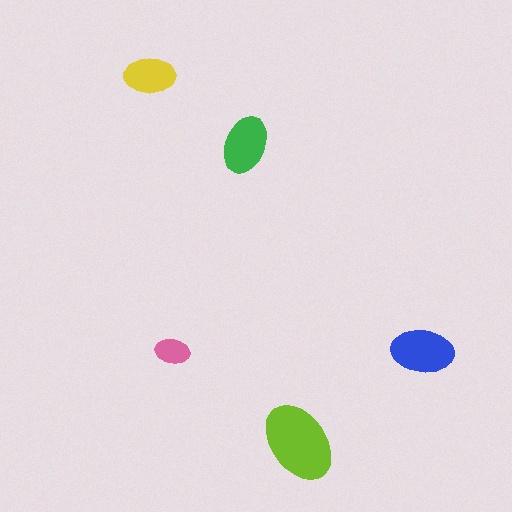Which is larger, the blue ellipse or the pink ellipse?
The blue one.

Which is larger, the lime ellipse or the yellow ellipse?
The lime one.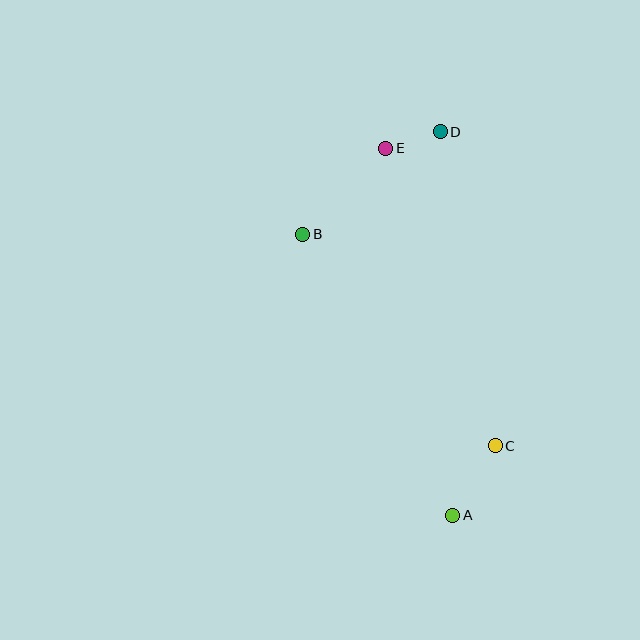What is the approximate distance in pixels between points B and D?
The distance between B and D is approximately 171 pixels.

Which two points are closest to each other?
Points D and E are closest to each other.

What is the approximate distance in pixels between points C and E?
The distance between C and E is approximately 317 pixels.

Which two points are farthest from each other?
Points A and D are farthest from each other.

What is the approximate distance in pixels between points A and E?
The distance between A and E is approximately 373 pixels.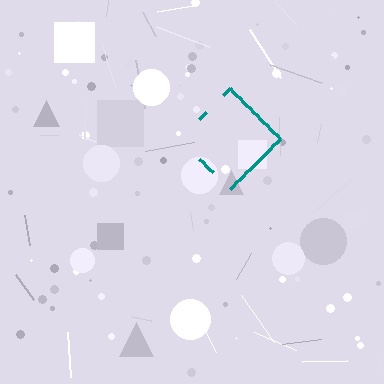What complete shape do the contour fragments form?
The contour fragments form a diamond.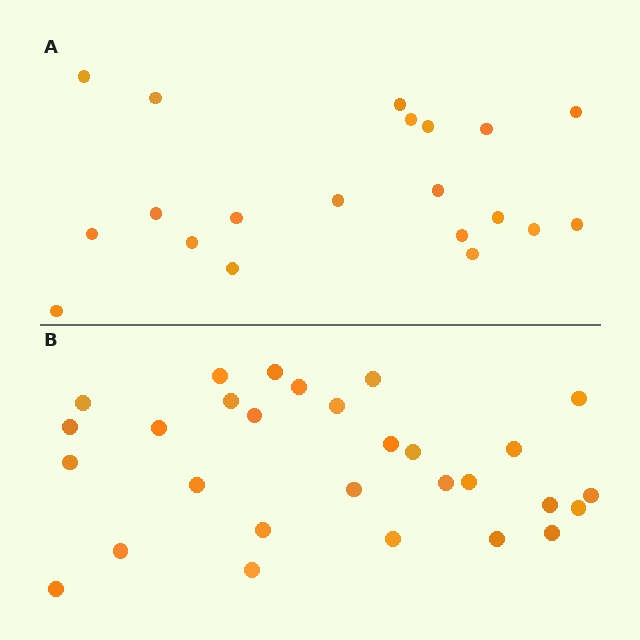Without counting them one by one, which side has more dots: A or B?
Region B (the bottom region) has more dots.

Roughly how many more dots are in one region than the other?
Region B has roughly 8 or so more dots than region A.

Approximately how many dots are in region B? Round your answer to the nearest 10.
About 30 dots. (The exact count is 29, which rounds to 30.)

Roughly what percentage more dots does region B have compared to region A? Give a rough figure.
About 45% more.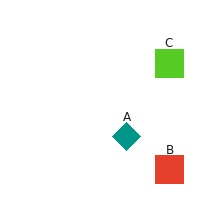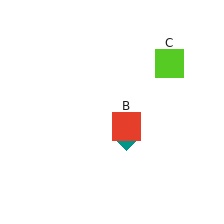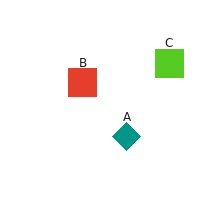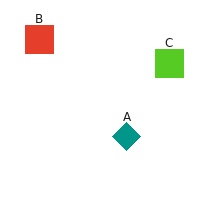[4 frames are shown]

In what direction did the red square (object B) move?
The red square (object B) moved up and to the left.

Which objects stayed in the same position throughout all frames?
Teal diamond (object A) and lime square (object C) remained stationary.